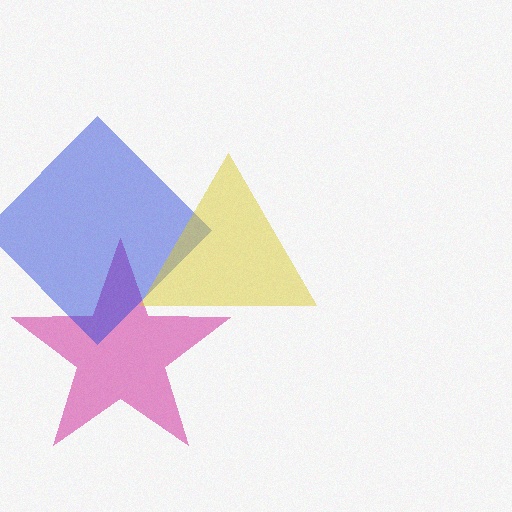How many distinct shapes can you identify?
There are 3 distinct shapes: a magenta star, a blue diamond, a yellow triangle.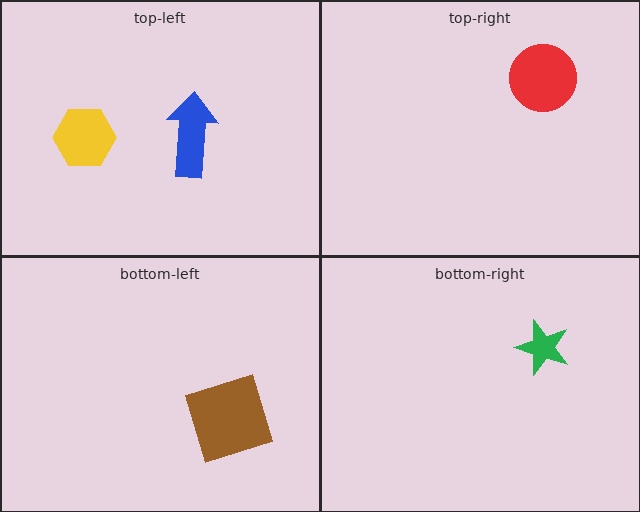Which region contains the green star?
The bottom-right region.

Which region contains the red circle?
The top-right region.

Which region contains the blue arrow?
The top-left region.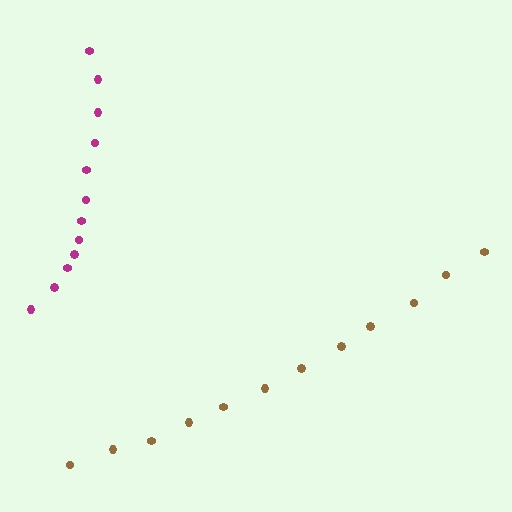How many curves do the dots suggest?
There are 2 distinct paths.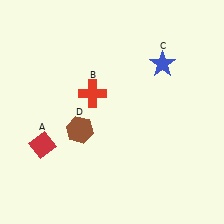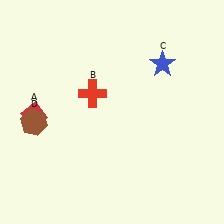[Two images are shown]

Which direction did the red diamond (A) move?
The red diamond (A) moved up.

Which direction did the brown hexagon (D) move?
The brown hexagon (D) moved left.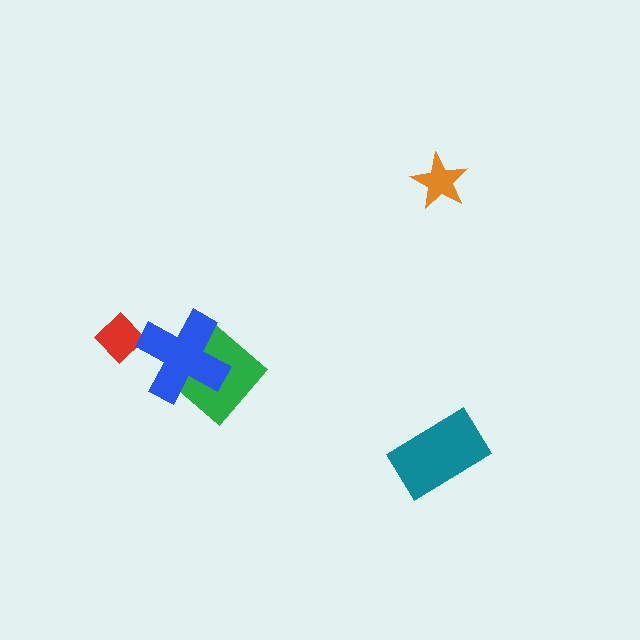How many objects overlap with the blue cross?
1 object overlaps with the blue cross.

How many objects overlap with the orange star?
0 objects overlap with the orange star.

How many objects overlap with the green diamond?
1 object overlaps with the green diamond.